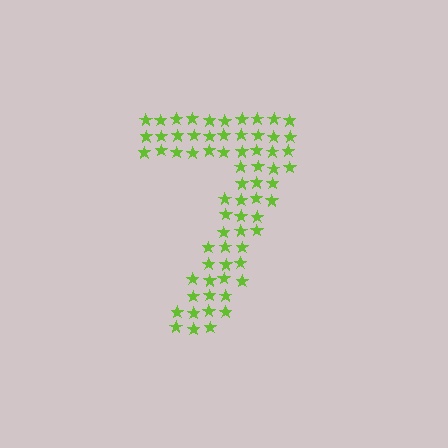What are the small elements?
The small elements are stars.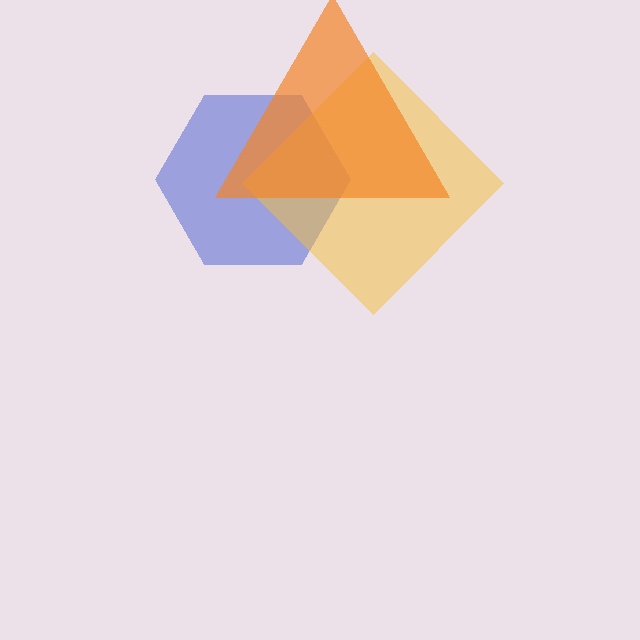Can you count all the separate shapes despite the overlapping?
Yes, there are 3 separate shapes.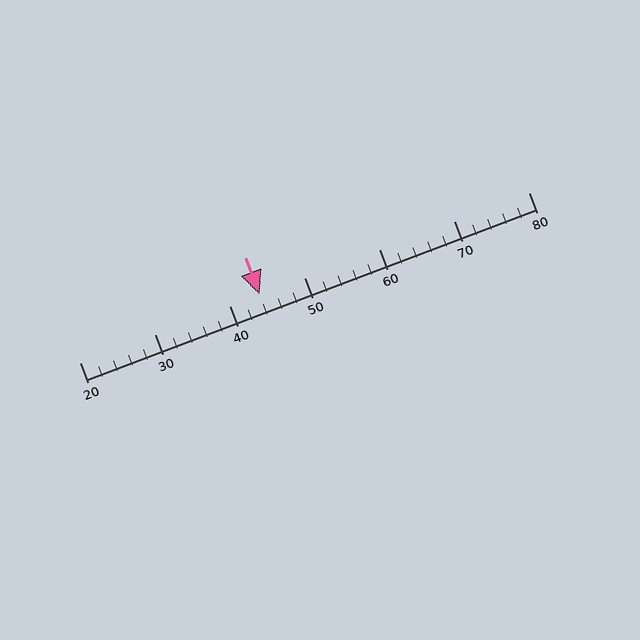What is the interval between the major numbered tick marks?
The major tick marks are spaced 10 units apart.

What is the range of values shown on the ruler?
The ruler shows values from 20 to 80.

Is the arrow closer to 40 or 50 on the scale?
The arrow is closer to 40.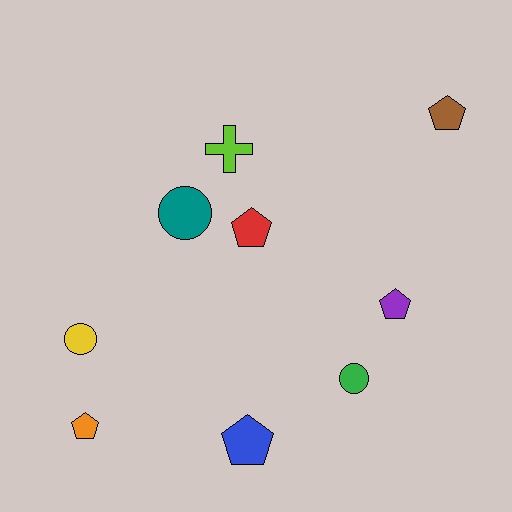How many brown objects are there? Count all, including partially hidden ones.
There is 1 brown object.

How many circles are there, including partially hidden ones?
There are 3 circles.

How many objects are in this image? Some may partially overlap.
There are 9 objects.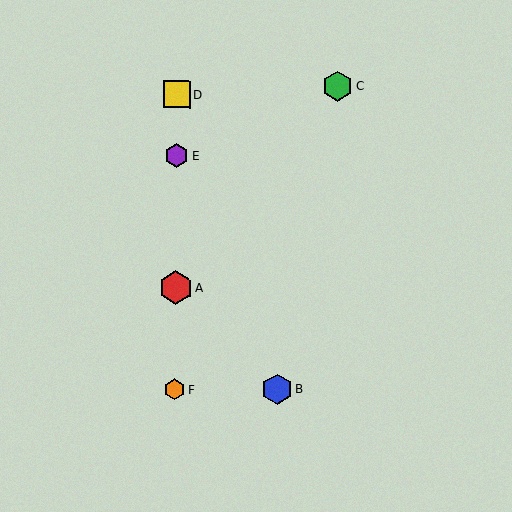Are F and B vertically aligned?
No, F is at x≈175 and B is at x≈277.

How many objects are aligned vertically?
4 objects (A, D, E, F) are aligned vertically.